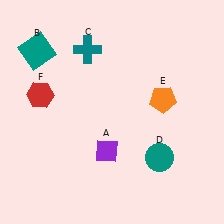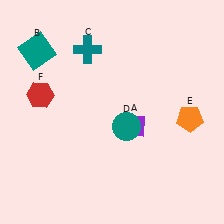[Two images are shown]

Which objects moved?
The objects that moved are: the purple diamond (A), the teal circle (D), the orange pentagon (E).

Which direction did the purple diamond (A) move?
The purple diamond (A) moved right.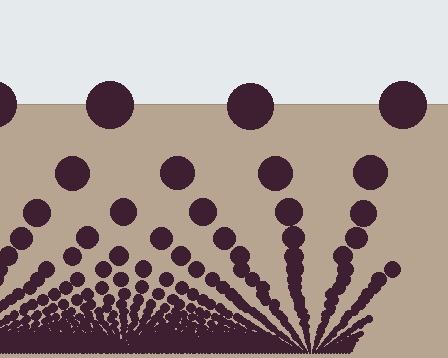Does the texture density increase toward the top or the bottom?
Density increases toward the bottom.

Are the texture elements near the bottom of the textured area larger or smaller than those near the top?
Smaller. The gradient is inverted — elements near the bottom are smaller and denser.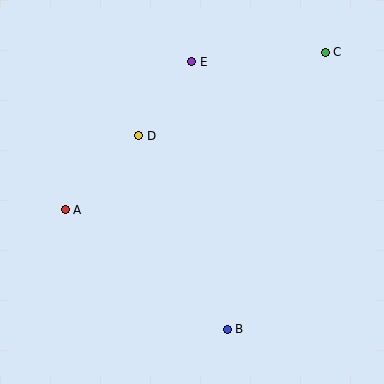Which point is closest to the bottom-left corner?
Point A is closest to the bottom-left corner.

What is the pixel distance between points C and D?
The distance between C and D is 204 pixels.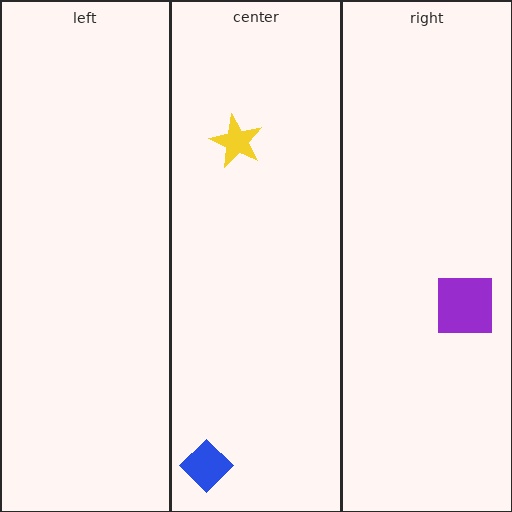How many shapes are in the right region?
1.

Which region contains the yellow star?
The center region.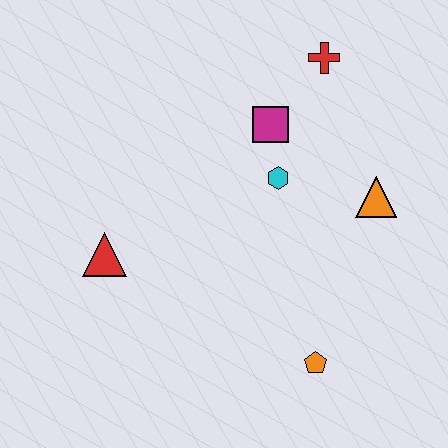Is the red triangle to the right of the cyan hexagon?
No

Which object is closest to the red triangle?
The cyan hexagon is closest to the red triangle.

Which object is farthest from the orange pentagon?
The red cross is farthest from the orange pentagon.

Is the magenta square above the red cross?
No